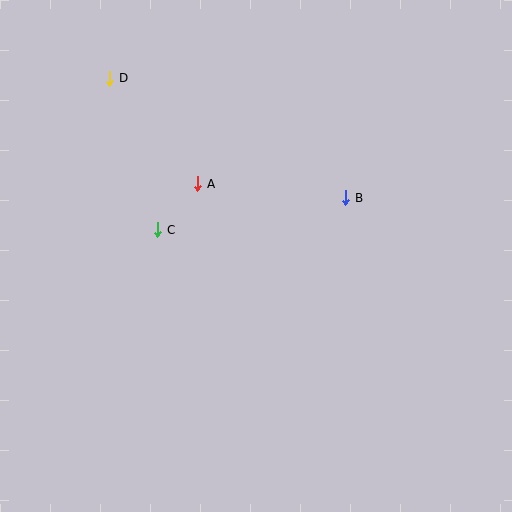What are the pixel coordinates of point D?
Point D is at (110, 78).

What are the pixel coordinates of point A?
Point A is at (198, 184).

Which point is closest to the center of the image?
Point A at (198, 184) is closest to the center.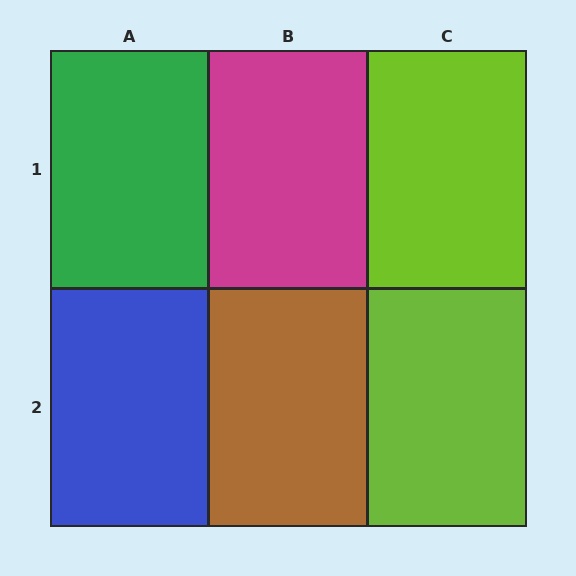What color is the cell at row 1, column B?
Magenta.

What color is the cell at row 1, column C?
Lime.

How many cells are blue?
1 cell is blue.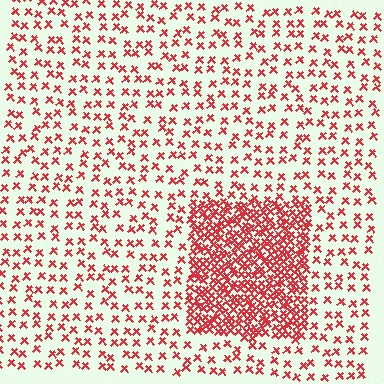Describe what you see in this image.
The image contains small red elements arranged at two different densities. A rectangle-shaped region is visible where the elements are more densely packed than the surrounding area.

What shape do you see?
I see a rectangle.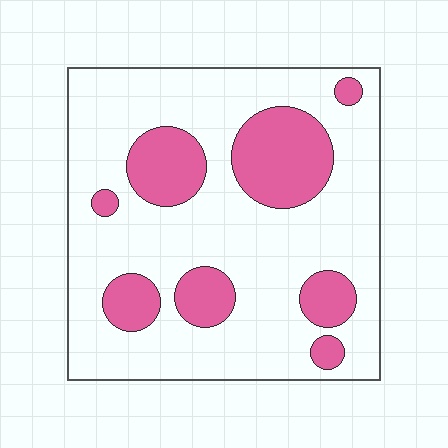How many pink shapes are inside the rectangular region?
8.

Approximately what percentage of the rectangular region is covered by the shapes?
Approximately 25%.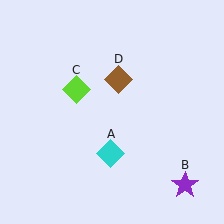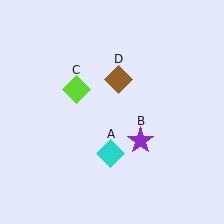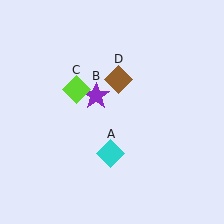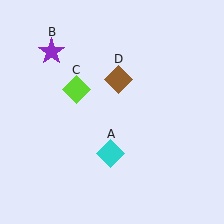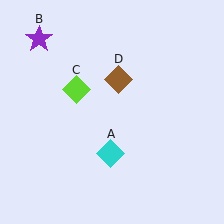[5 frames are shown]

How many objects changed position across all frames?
1 object changed position: purple star (object B).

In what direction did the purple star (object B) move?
The purple star (object B) moved up and to the left.